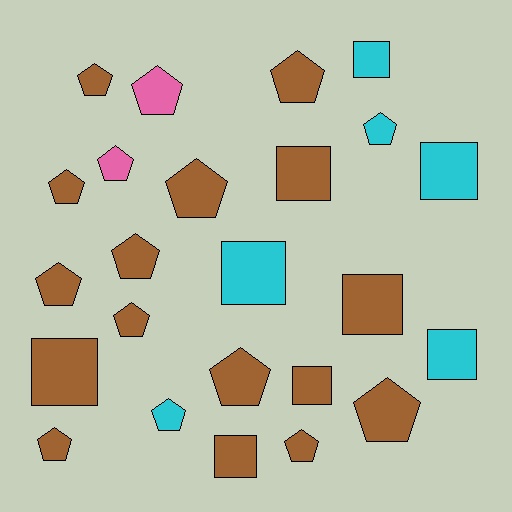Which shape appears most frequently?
Pentagon, with 15 objects.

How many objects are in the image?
There are 24 objects.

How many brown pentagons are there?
There are 11 brown pentagons.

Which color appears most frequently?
Brown, with 16 objects.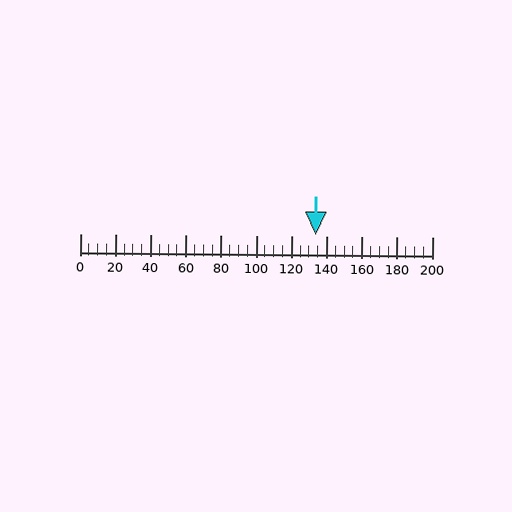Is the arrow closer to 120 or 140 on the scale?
The arrow is closer to 140.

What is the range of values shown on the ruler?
The ruler shows values from 0 to 200.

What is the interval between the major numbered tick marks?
The major tick marks are spaced 20 units apart.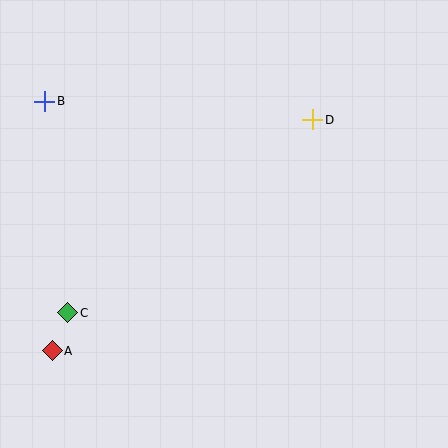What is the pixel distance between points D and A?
The distance between D and A is 348 pixels.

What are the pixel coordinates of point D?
Point D is at (313, 120).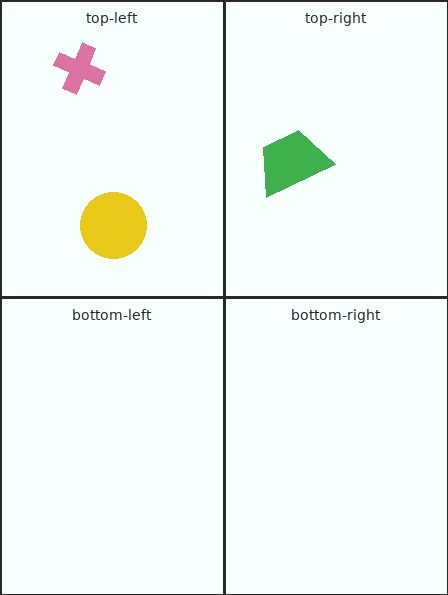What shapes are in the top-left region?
The pink cross, the yellow circle.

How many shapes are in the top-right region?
1.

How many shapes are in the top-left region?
2.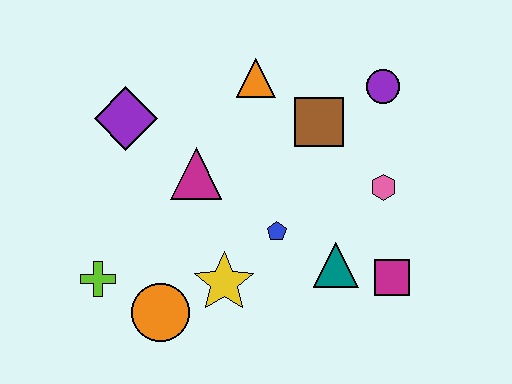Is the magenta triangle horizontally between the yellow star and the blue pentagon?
No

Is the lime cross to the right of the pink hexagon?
No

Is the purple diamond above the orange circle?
Yes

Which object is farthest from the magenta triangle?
The magenta square is farthest from the magenta triangle.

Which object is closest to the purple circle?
The brown square is closest to the purple circle.